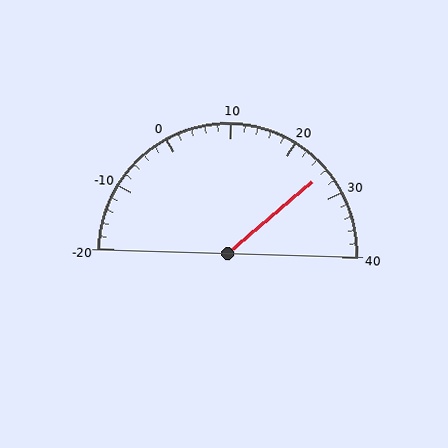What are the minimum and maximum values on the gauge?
The gauge ranges from -20 to 40.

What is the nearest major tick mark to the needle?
The nearest major tick mark is 30.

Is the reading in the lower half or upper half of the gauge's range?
The reading is in the upper half of the range (-20 to 40).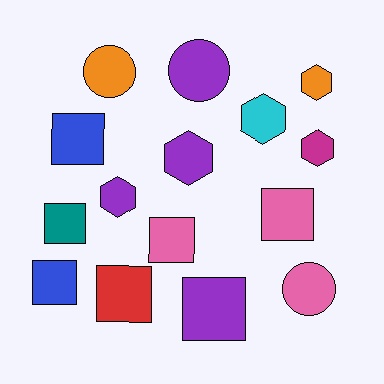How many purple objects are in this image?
There are 4 purple objects.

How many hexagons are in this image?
There are 5 hexagons.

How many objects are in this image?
There are 15 objects.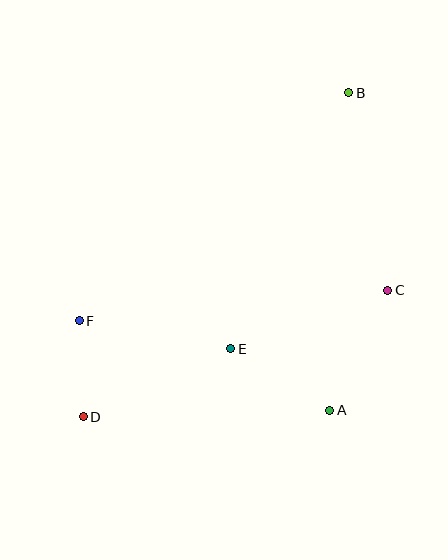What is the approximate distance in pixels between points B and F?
The distance between B and F is approximately 353 pixels.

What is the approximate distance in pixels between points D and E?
The distance between D and E is approximately 162 pixels.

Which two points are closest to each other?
Points D and F are closest to each other.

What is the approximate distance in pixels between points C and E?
The distance between C and E is approximately 167 pixels.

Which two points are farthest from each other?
Points B and D are farthest from each other.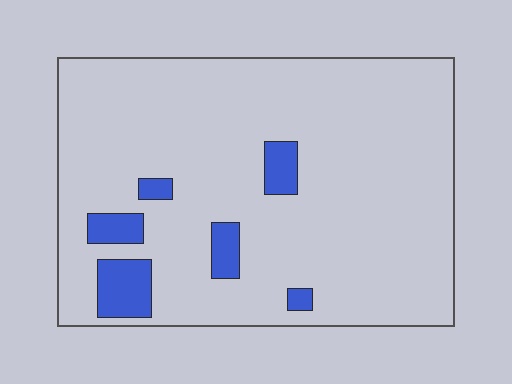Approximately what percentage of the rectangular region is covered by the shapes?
Approximately 10%.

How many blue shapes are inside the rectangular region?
6.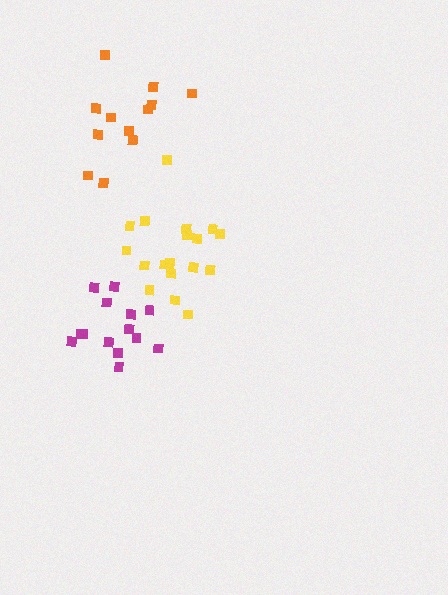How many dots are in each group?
Group 1: 18 dots, Group 2: 14 dots, Group 3: 12 dots (44 total).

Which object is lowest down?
The magenta cluster is bottommost.